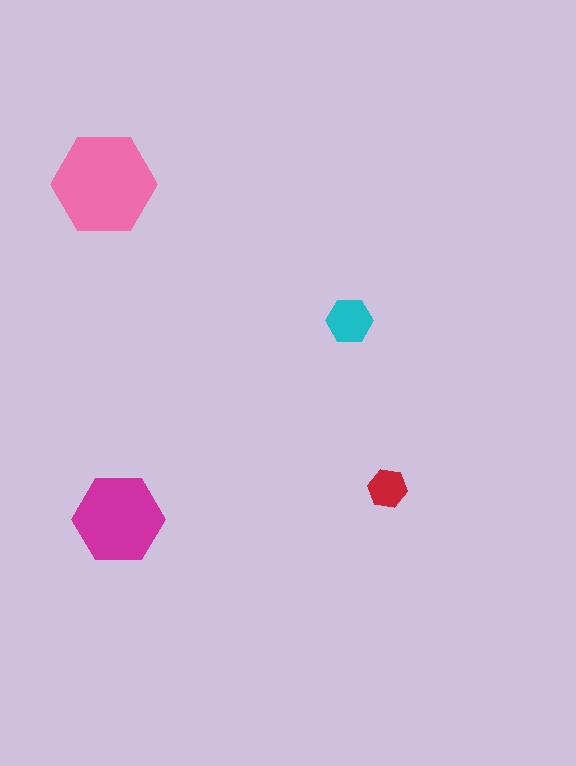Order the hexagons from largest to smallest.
the pink one, the magenta one, the cyan one, the red one.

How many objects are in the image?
There are 4 objects in the image.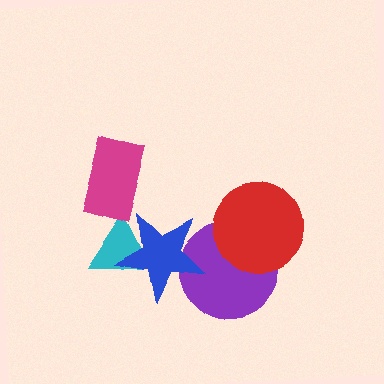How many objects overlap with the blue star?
2 objects overlap with the blue star.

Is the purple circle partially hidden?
Yes, it is partially covered by another shape.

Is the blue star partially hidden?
No, no other shape covers it.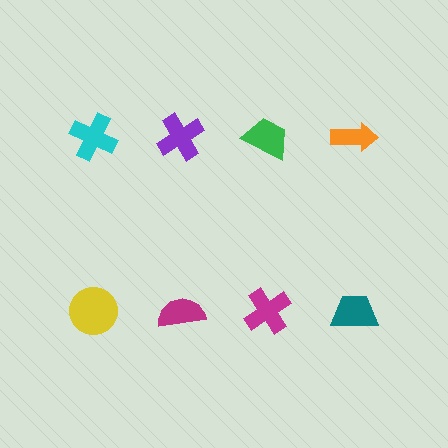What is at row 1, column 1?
A cyan cross.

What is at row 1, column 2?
A purple cross.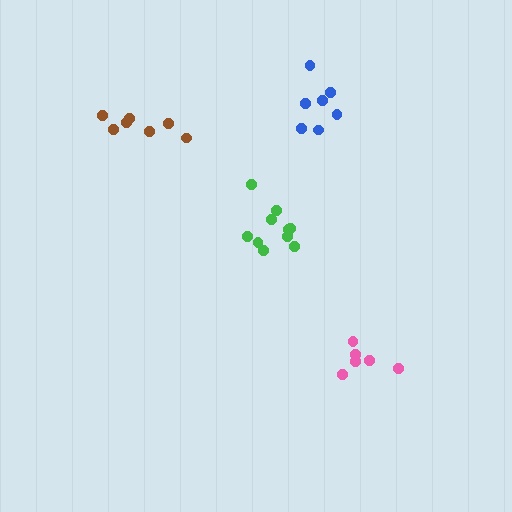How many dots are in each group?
Group 1: 10 dots, Group 2: 6 dots, Group 3: 7 dots, Group 4: 7 dots (30 total).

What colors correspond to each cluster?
The clusters are colored: green, pink, blue, brown.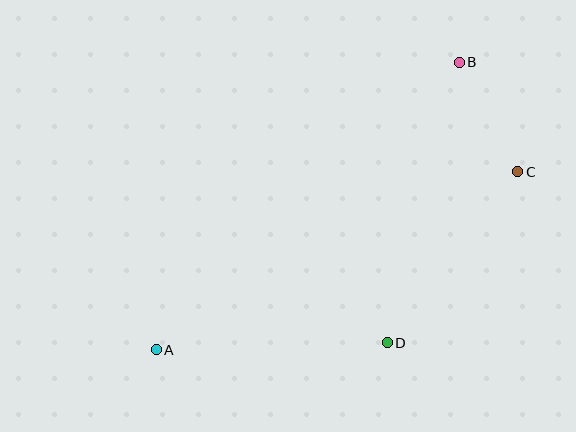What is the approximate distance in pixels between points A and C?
The distance between A and C is approximately 403 pixels.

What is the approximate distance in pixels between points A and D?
The distance between A and D is approximately 231 pixels.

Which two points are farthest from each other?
Points A and B are farthest from each other.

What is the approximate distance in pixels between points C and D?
The distance between C and D is approximately 215 pixels.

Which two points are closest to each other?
Points B and C are closest to each other.